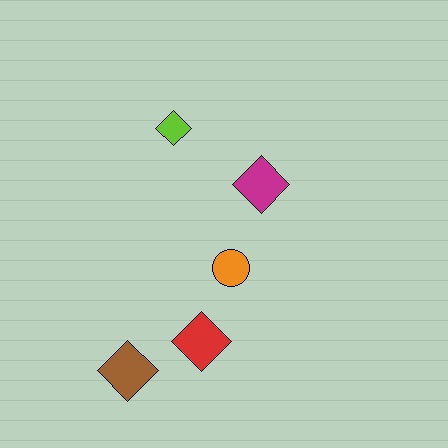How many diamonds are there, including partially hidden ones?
There are 4 diamonds.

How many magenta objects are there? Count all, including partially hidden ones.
There is 1 magenta object.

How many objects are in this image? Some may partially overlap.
There are 5 objects.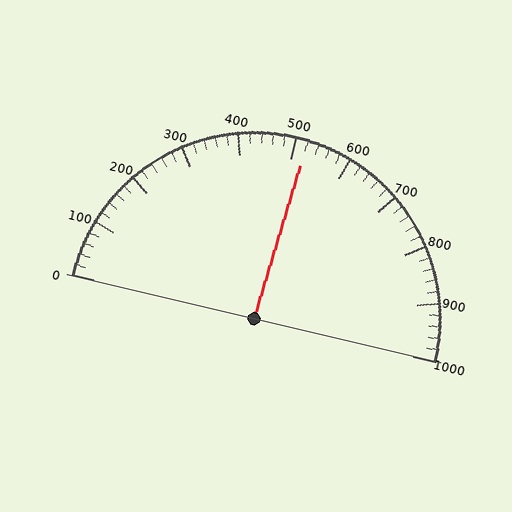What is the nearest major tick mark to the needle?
The nearest major tick mark is 500.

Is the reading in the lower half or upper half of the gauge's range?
The reading is in the upper half of the range (0 to 1000).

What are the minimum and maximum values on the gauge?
The gauge ranges from 0 to 1000.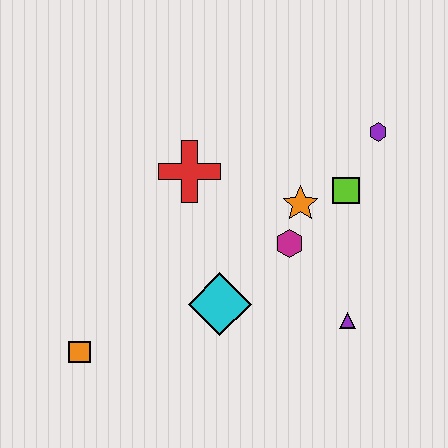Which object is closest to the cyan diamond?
The magenta hexagon is closest to the cyan diamond.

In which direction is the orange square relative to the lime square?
The orange square is to the left of the lime square.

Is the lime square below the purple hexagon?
Yes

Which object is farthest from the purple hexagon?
The orange square is farthest from the purple hexagon.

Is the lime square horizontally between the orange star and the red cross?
No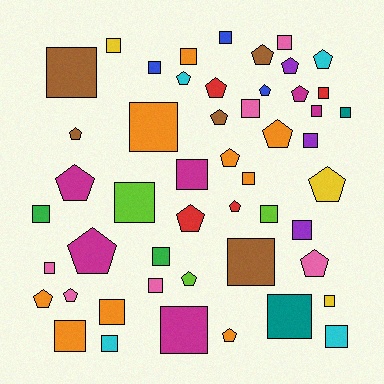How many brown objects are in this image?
There are 5 brown objects.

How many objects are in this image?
There are 50 objects.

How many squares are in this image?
There are 29 squares.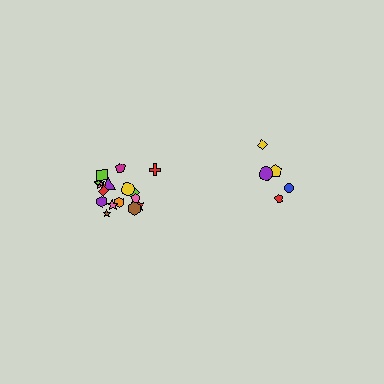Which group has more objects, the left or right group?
The left group.